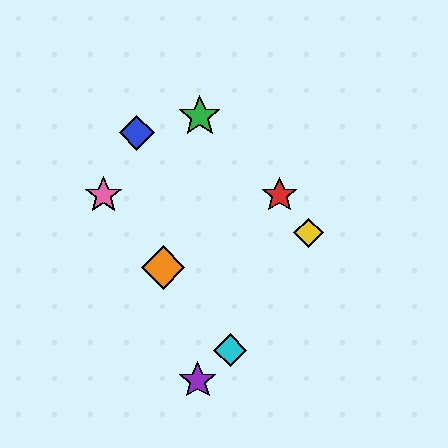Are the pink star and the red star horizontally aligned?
Yes, both are at y≈195.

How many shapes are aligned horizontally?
2 shapes (the red star, the pink star) are aligned horizontally.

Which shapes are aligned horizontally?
The red star, the pink star are aligned horizontally.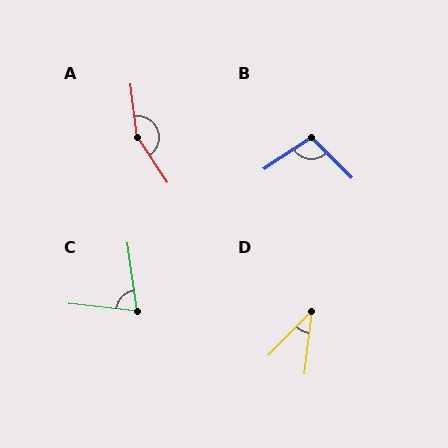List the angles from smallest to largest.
D (37°), C (76°), B (101°), A (153°).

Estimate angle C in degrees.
Approximately 76 degrees.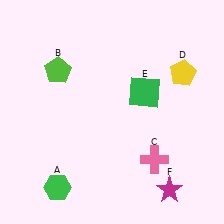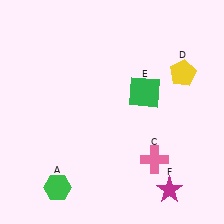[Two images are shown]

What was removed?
The lime pentagon (B) was removed in Image 2.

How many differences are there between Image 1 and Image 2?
There is 1 difference between the two images.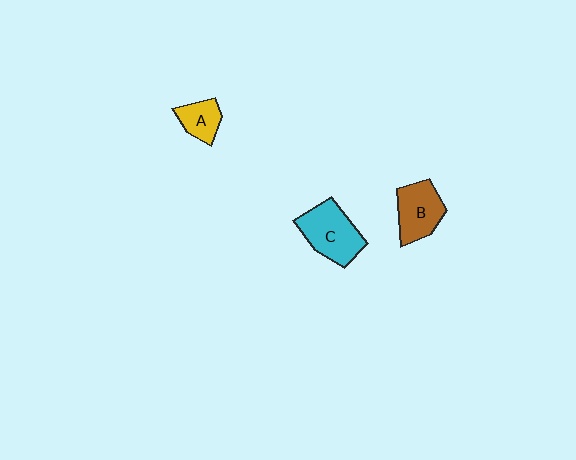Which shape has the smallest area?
Shape A (yellow).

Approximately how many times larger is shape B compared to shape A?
Approximately 1.6 times.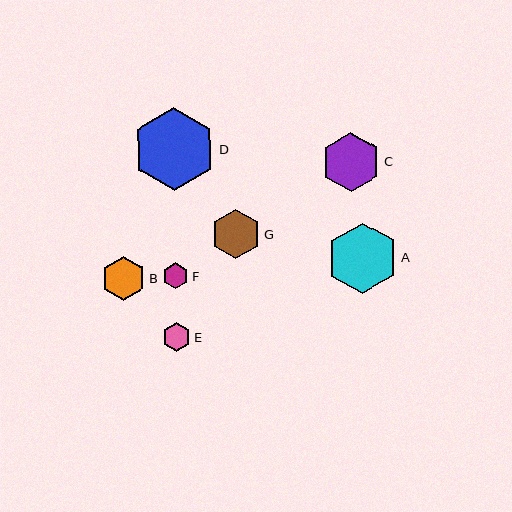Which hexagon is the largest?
Hexagon D is the largest with a size of approximately 83 pixels.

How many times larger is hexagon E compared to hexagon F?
Hexagon E is approximately 1.1 times the size of hexagon F.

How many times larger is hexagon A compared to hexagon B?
Hexagon A is approximately 1.6 times the size of hexagon B.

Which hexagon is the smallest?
Hexagon F is the smallest with a size of approximately 26 pixels.